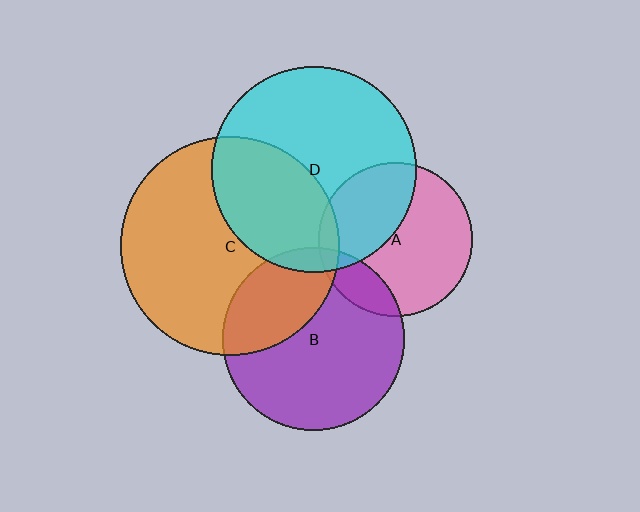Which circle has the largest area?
Circle C (orange).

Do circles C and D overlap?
Yes.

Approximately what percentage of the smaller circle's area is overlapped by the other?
Approximately 35%.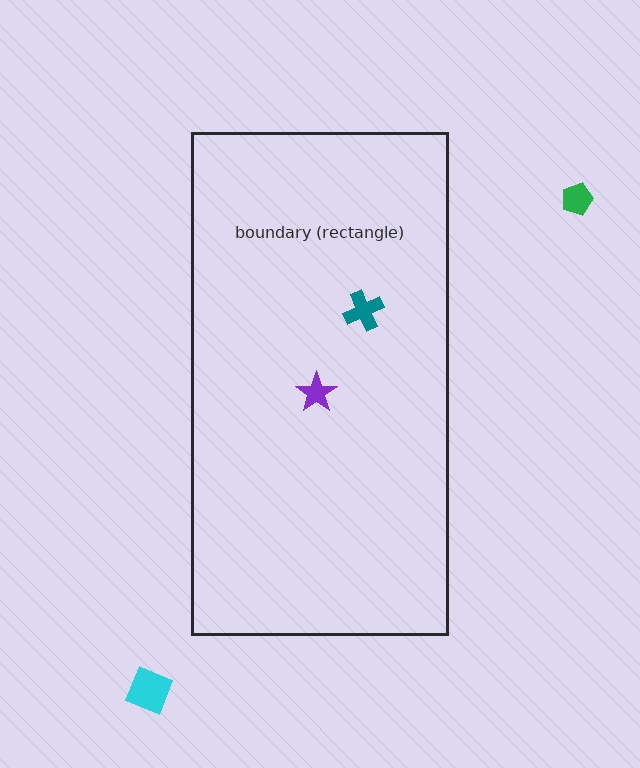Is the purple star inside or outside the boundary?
Inside.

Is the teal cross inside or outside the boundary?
Inside.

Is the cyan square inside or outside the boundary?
Outside.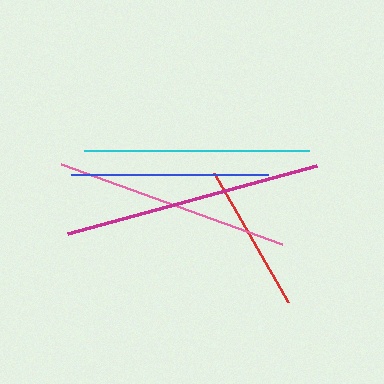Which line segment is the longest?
The magenta line is the longest at approximately 259 pixels.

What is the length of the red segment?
The red segment is approximately 148 pixels long.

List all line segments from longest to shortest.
From longest to shortest: magenta, pink, cyan, blue, red.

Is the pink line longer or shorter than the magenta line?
The magenta line is longer than the pink line.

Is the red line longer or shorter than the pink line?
The pink line is longer than the red line.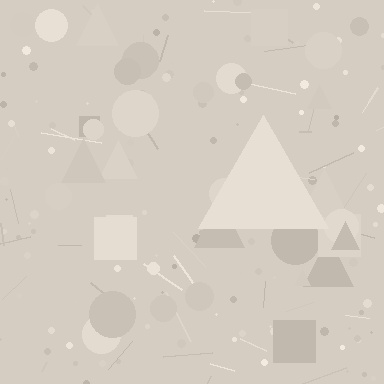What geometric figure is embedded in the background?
A triangle is embedded in the background.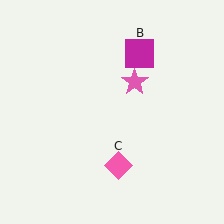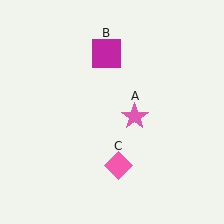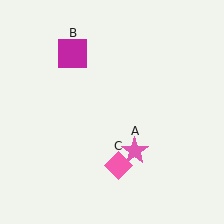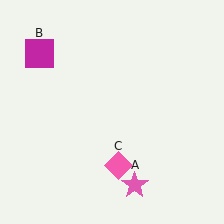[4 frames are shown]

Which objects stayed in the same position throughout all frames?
Pink diamond (object C) remained stationary.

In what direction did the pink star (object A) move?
The pink star (object A) moved down.